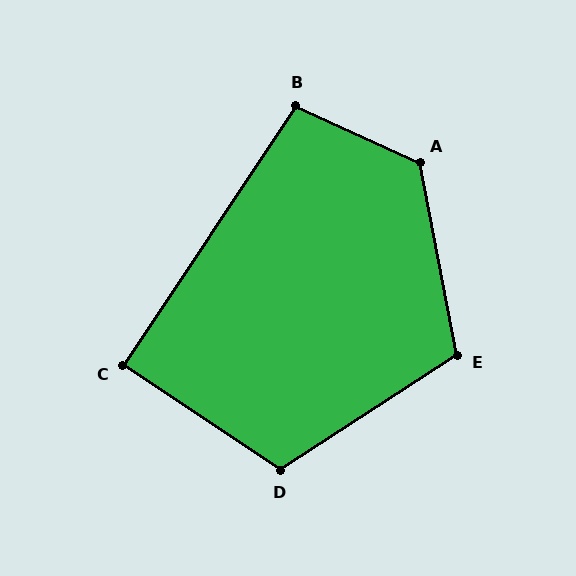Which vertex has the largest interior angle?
A, at approximately 125 degrees.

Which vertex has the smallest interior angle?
C, at approximately 90 degrees.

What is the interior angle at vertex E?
Approximately 112 degrees (obtuse).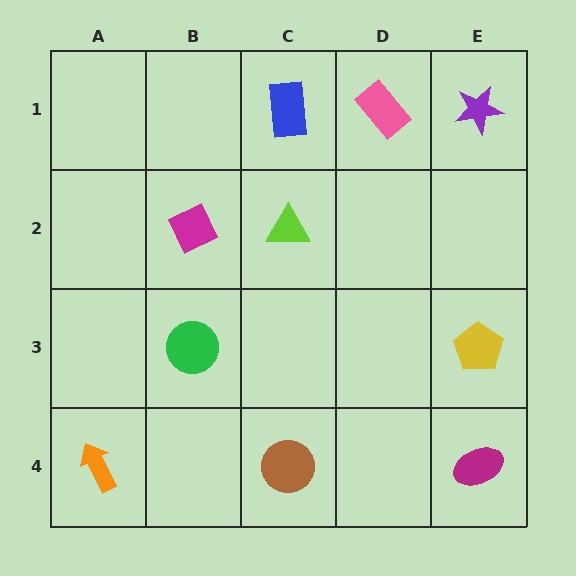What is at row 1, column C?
A blue rectangle.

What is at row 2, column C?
A lime triangle.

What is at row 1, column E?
A purple star.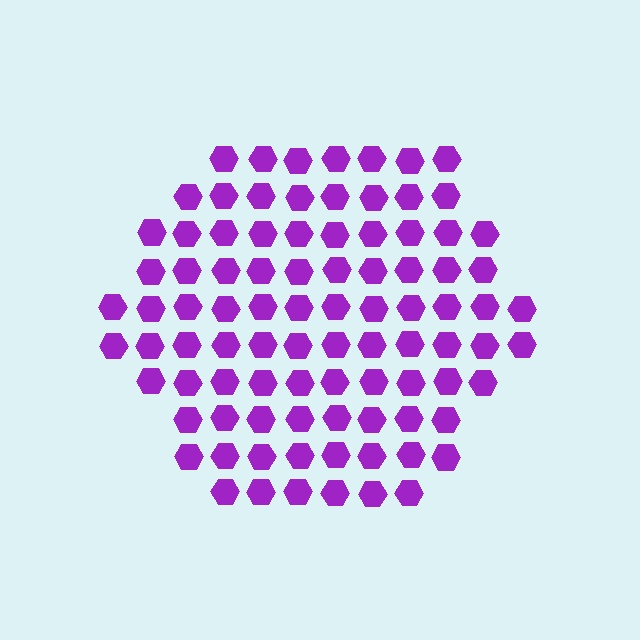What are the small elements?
The small elements are hexagons.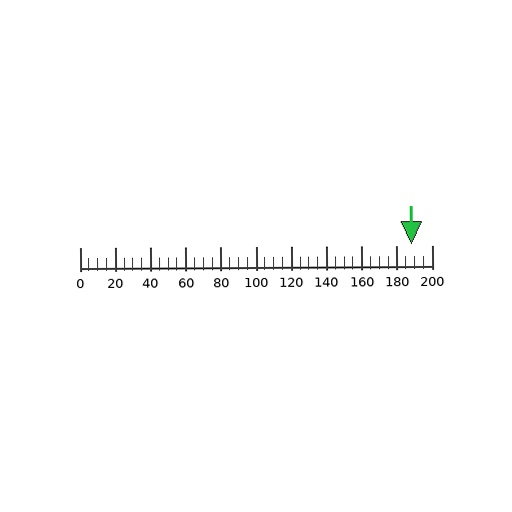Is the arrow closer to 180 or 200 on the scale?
The arrow is closer to 180.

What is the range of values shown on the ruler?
The ruler shows values from 0 to 200.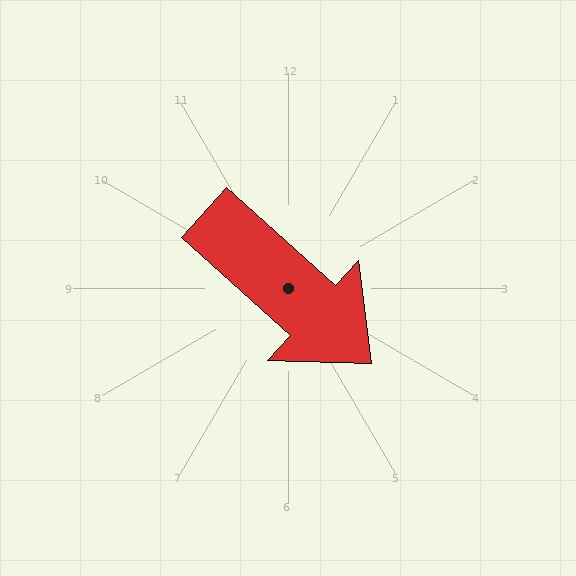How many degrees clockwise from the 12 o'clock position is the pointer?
Approximately 132 degrees.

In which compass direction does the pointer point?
Southeast.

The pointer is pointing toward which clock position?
Roughly 4 o'clock.